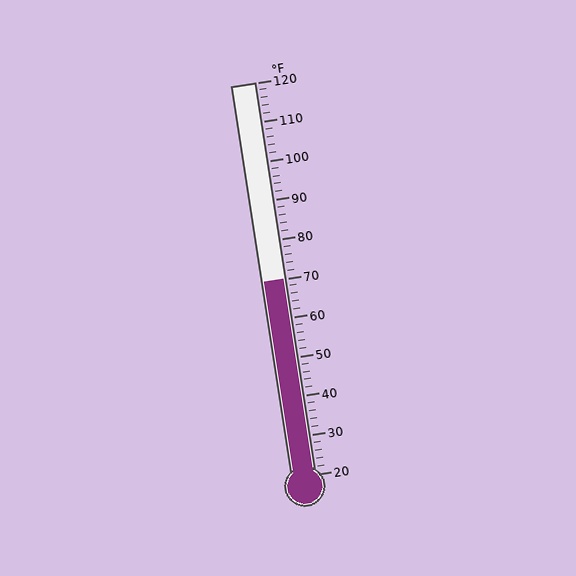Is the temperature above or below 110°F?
The temperature is below 110°F.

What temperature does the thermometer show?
The thermometer shows approximately 70°F.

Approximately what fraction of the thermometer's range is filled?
The thermometer is filled to approximately 50% of its range.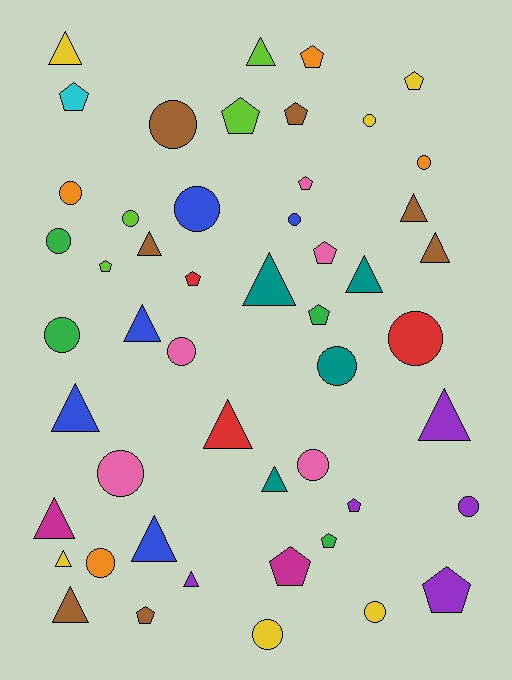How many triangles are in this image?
There are 17 triangles.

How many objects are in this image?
There are 50 objects.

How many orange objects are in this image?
There are 4 orange objects.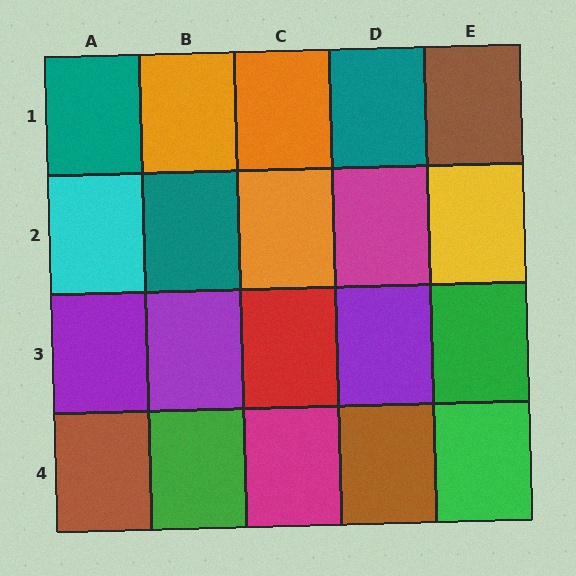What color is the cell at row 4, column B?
Green.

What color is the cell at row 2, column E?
Yellow.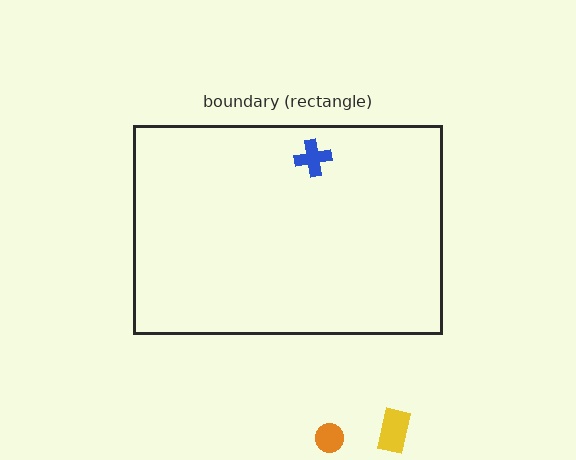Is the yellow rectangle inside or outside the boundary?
Outside.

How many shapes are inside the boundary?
1 inside, 2 outside.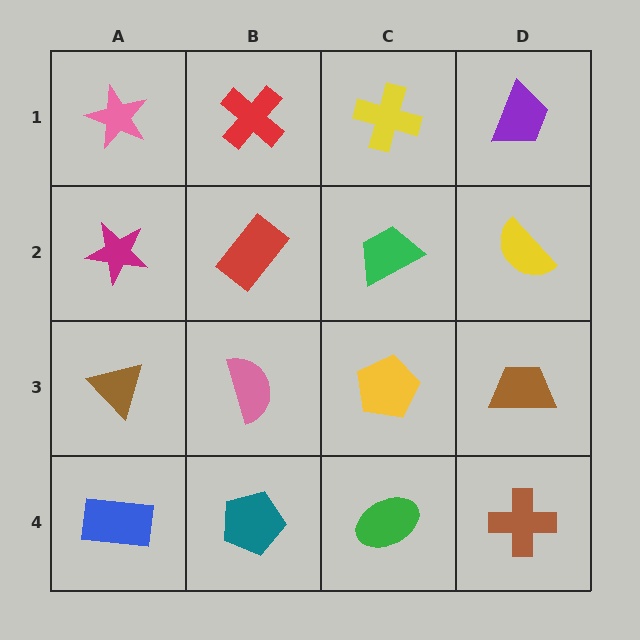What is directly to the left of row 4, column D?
A green ellipse.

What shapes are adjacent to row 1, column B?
A red rectangle (row 2, column B), a pink star (row 1, column A), a yellow cross (row 1, column C).